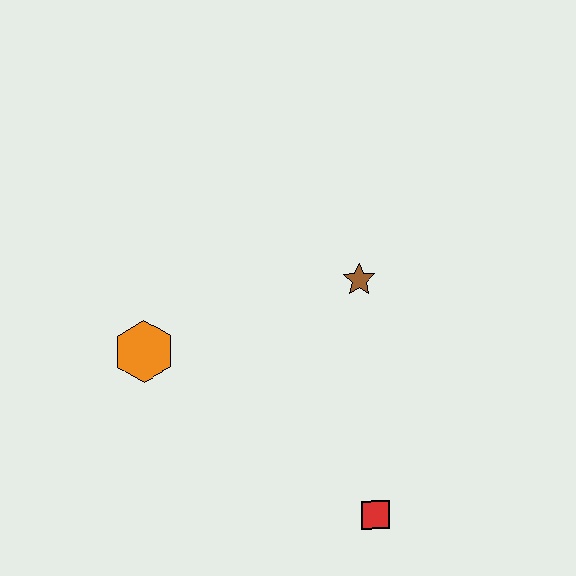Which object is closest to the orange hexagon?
The brown star is closest to the orange hexagon.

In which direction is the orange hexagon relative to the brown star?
The orange hexagon is to the left of the brown star.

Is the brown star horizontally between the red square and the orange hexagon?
Yes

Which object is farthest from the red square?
The orange hexagon is farthest from the red square.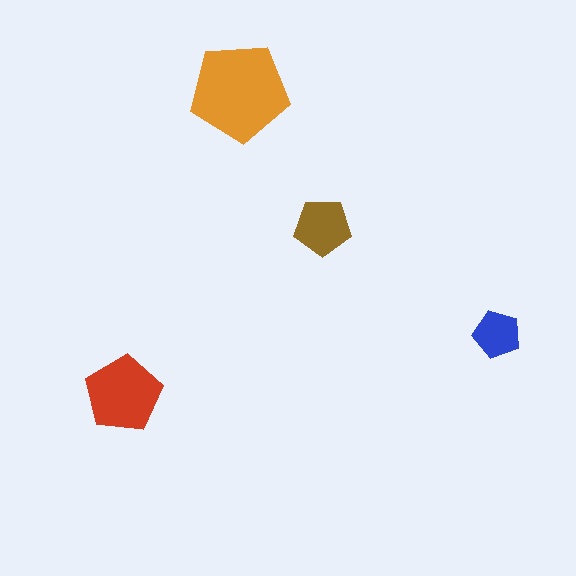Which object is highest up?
The orange pentagon is topmost.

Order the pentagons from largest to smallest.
the orange one, the red one, the brown one, the blue one.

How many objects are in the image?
There are 4 objects in the image.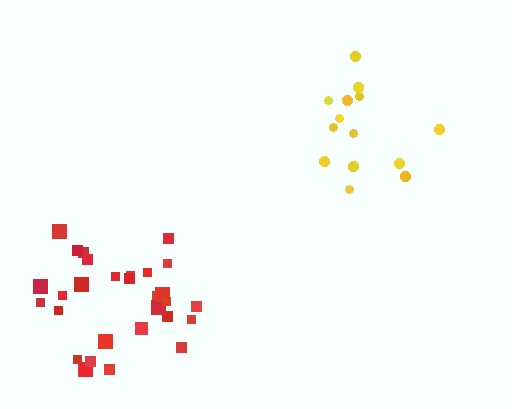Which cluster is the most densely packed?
Yellow.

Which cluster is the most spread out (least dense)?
Red.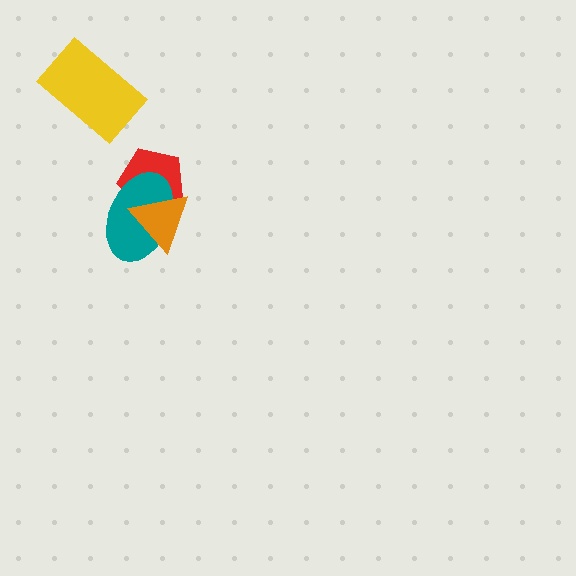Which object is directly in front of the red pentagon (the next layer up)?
The teal ellipse is directly in front of the red pentagon.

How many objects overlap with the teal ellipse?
2 objects overlap with the teal ellipse.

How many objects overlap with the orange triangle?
2 objects overlap with the orange triangle.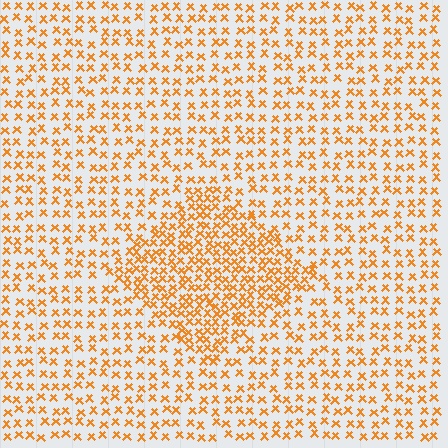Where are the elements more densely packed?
The elements are more densely packed inside the diamond boundary.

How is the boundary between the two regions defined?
The boundary is defined by a change in element density (approximately 1.9x ratio). All elements are the same color, size, and shape.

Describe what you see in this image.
The image contains small orange elements arranged at two different densities. A diamond-shaped region is visible where the elements are more densely packed than the surrounding area.